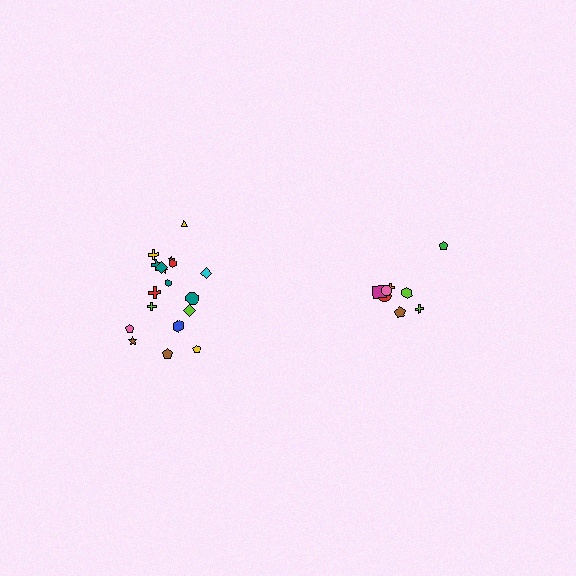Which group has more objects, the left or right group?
The left group.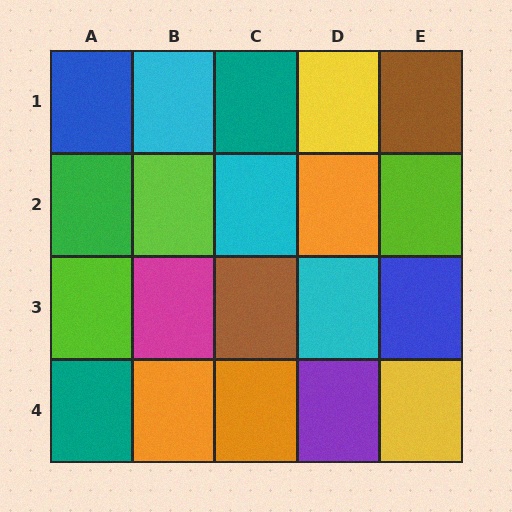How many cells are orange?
3 cells are orange.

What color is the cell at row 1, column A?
Blue.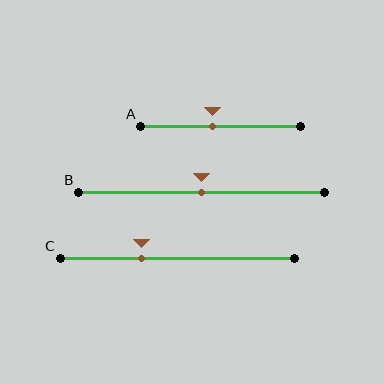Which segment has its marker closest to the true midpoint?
Segment B has its marker closest to the true midpoint.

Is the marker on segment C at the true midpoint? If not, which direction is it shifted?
No, the marker on segment C is shifted to the left by about 15% of the segment length.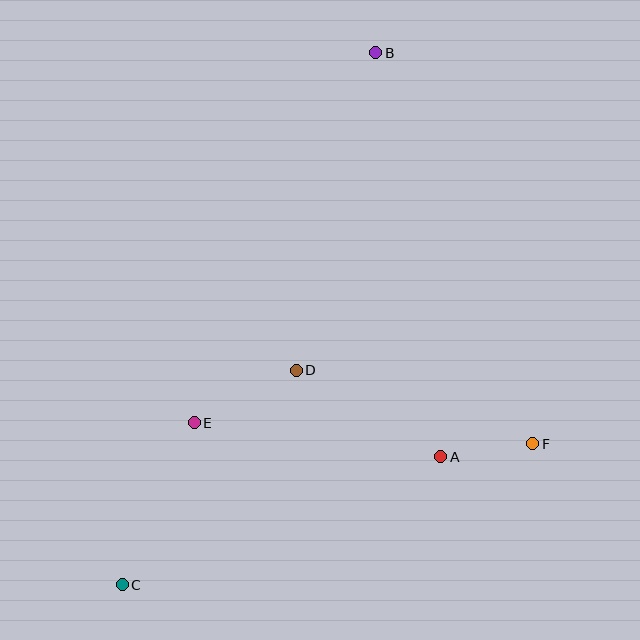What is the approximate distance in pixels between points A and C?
The distance between A and C is approximately 343 pixels.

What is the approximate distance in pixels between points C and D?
The distance between C and D is approximately 276 pixels.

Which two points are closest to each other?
Points A and F are closest to each other.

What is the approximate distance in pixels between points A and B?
The distance between A and B is approximately 409 pixels.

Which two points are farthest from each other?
Points B and C are farthest from each other.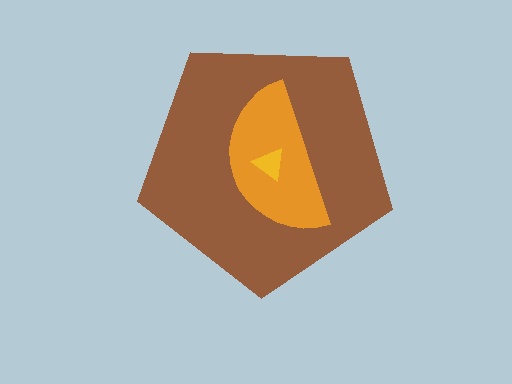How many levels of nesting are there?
3.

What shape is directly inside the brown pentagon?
The orange semicircle.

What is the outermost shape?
The brown pentagon.